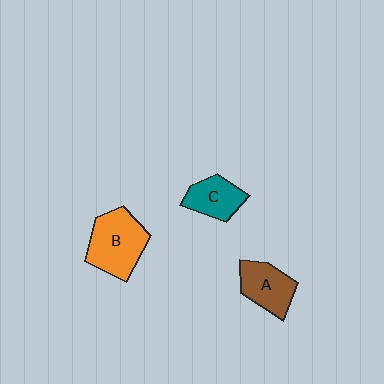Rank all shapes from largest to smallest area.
From largest to smallest: B (orange), A (brown), C (teal).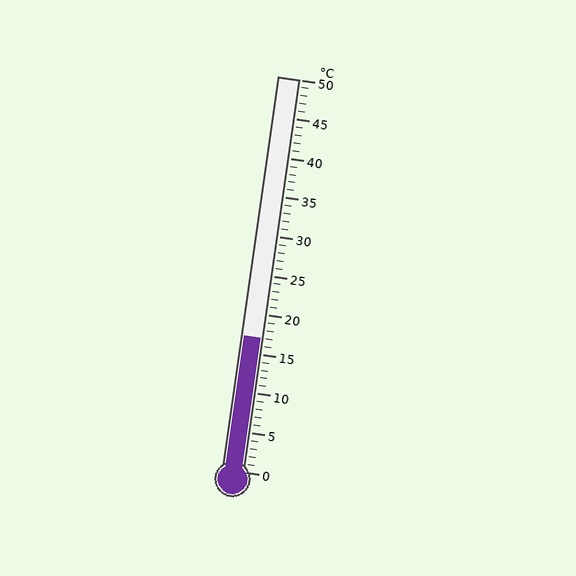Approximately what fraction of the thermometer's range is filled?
The thermometer is filled to approximately 35% of its range.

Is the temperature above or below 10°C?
The temperature is above 10°C.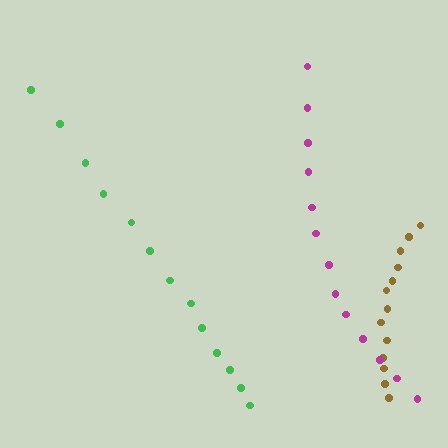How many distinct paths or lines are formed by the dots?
There are 3 distinct paths.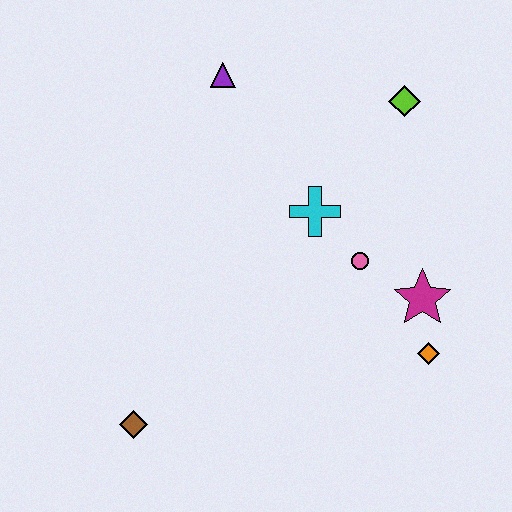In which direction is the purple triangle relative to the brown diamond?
The purple triangle is above the brown diamond.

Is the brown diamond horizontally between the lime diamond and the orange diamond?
No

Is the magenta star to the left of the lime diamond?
No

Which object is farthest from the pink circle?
The brown diamond is farthest from the pink circle.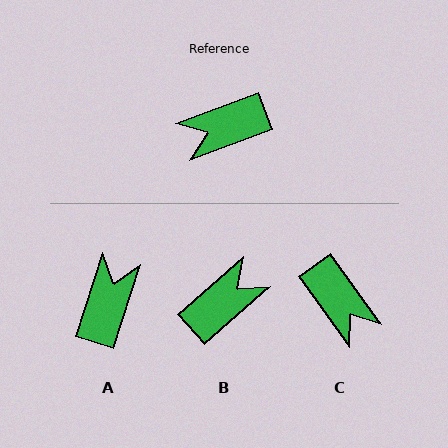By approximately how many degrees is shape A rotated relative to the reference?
Approximately 129 degrees clockwise.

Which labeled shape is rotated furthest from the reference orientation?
B, about 159 degrees away.